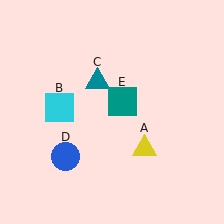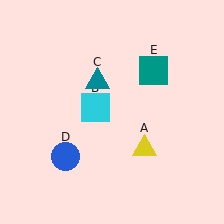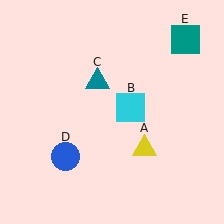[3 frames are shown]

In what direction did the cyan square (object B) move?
The cyan square (object B) moved right.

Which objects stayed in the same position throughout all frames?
Yellow triangle (object A) and teal triangle (object C) and blue circle (object D) remained stationary.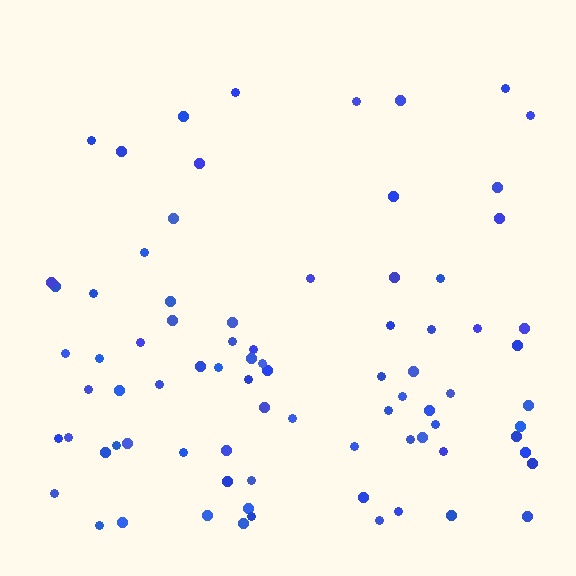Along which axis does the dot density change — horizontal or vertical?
Vertical.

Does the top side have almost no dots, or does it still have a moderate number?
Still a moderate number, just noticeably fewer than the bottom.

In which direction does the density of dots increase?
From top to bottom, with the bottom side densest.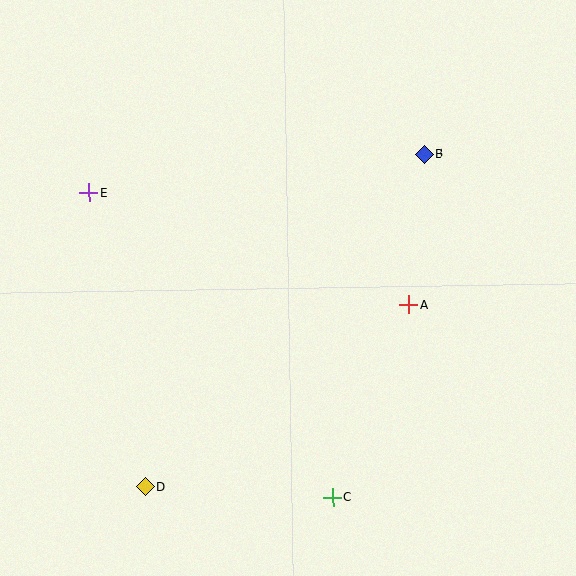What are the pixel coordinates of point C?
Point C is at (333, 498).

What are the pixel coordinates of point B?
Point B is at (424, 154).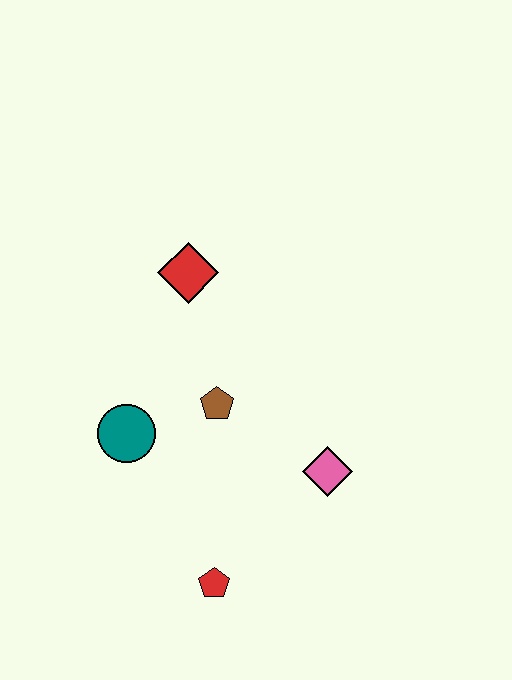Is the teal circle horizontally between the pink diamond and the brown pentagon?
No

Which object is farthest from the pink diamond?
The red diamond is farthest from the pink diamond.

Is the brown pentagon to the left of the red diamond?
No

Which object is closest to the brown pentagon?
The teal circle is closest to the brown pentagon.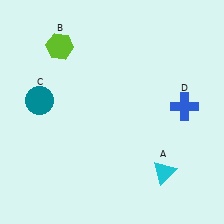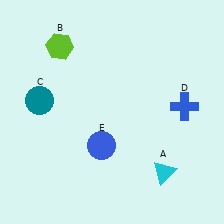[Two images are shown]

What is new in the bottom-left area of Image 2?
A blue circle (E) was added in the bottom-left area of Image 2.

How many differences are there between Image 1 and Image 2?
There is 1 difference between the two images.